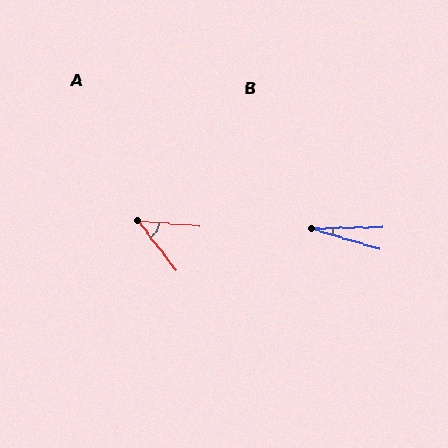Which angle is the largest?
A, at approximately 47 degrees.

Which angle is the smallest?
B, at approximately 17 degrees.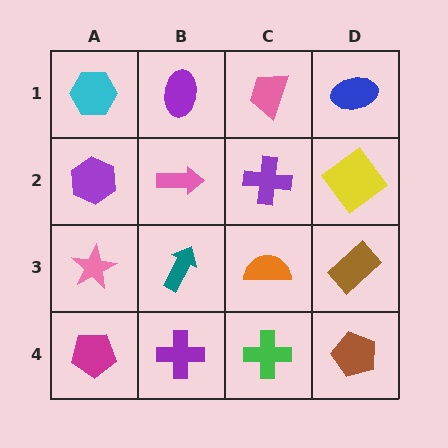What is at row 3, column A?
A pink star.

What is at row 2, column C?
A purple cross.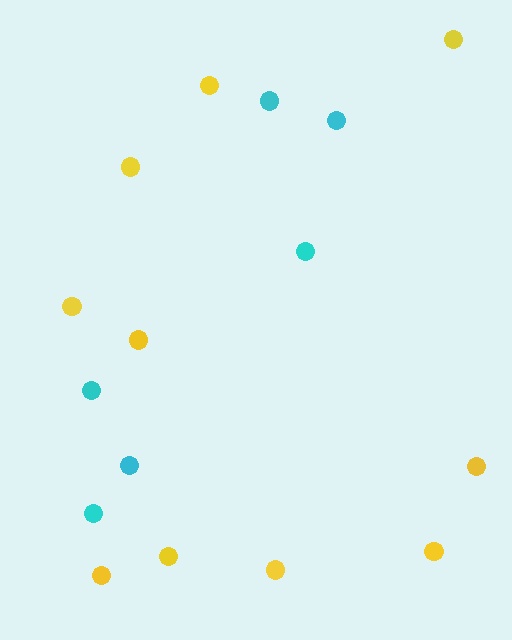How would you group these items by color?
There are 2 groups: one group of cyan circles (6) and one group of yellow circles (10).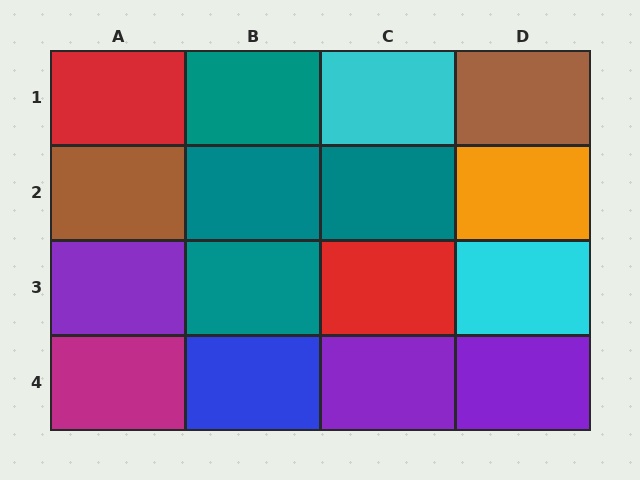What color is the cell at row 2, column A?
Brown.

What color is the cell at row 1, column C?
Cyan.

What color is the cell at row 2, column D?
Orange.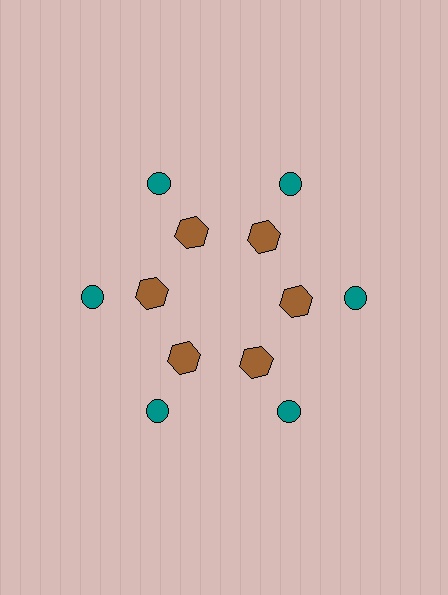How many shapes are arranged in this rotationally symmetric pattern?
There are 12 shapes, arranged in 6 groups of 2.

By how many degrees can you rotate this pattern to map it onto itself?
The pattern maps onto itself every 60 degrees of rotation.